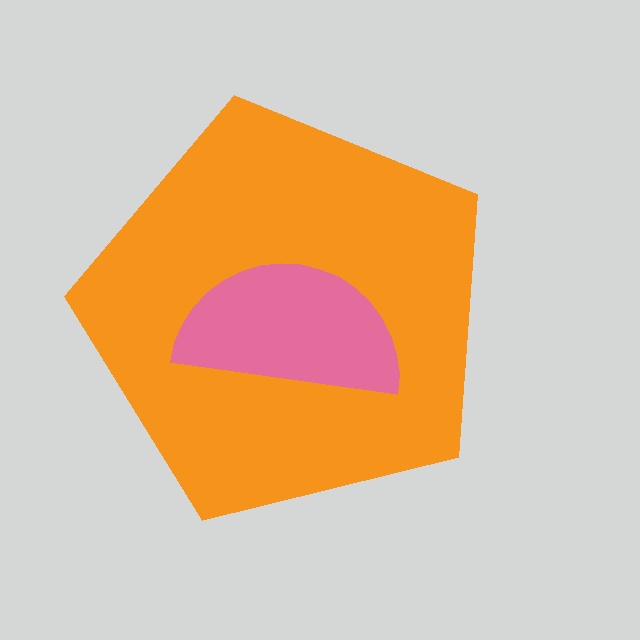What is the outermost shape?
The orange pentagon.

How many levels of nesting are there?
2.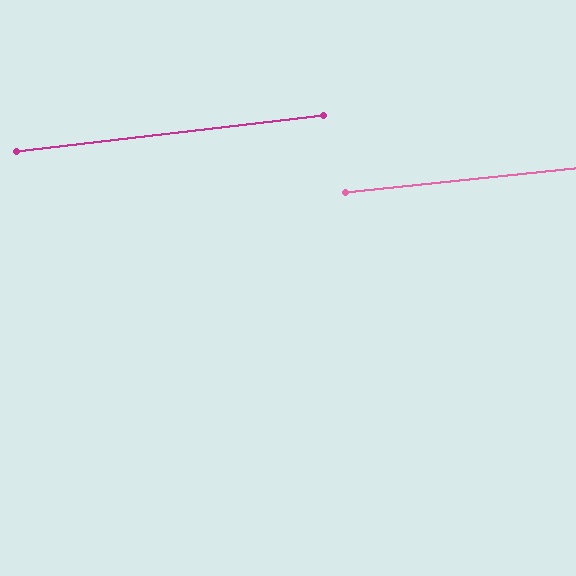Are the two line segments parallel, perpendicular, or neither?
Parallel — their directions differ by only 0.6°.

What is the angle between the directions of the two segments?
Approximately 1 degree.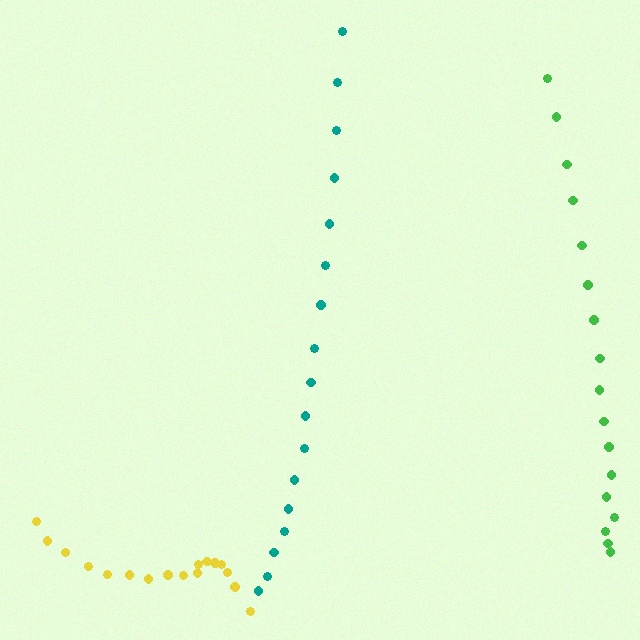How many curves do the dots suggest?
There are 3 distinct paths.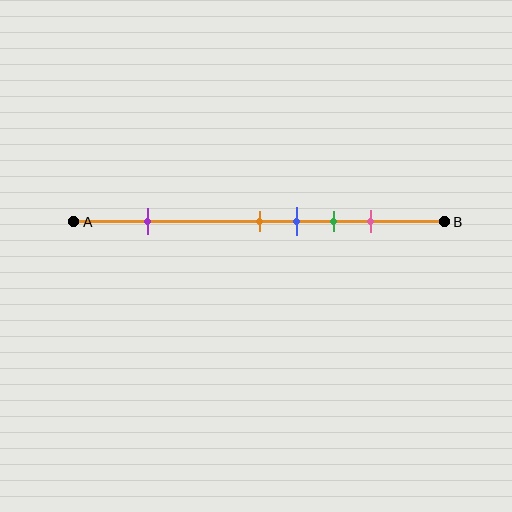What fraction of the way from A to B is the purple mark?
The purple mark is approximately 20% (0.2) of the way from A to B.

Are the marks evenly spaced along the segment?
No, the marks are not evenly spaced.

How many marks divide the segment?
There are 5 marks dividing the segment.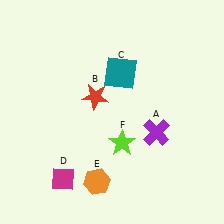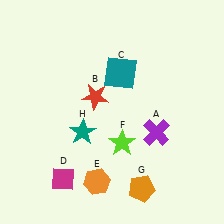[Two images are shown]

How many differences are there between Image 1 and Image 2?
There are 2 differences between the two images.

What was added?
An orange pentagon (G), a teal star (H) were added in Image 2.